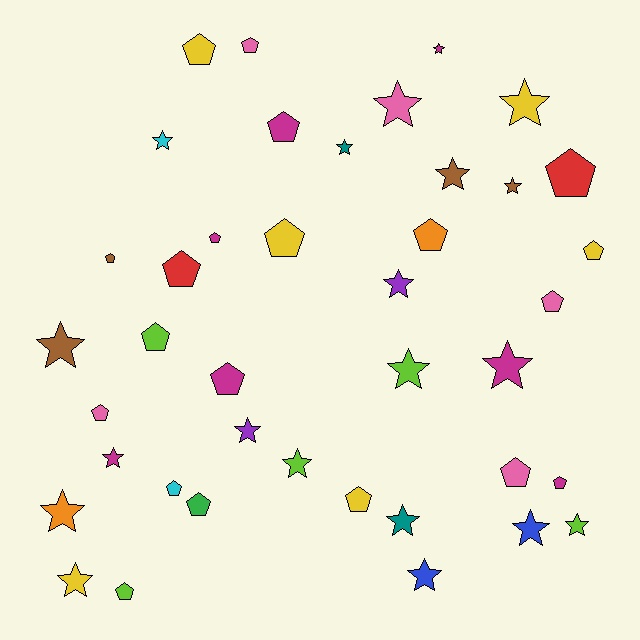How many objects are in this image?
There are 40 objects.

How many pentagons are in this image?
There are 20 pentagons.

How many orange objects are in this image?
There are 2 orange objects.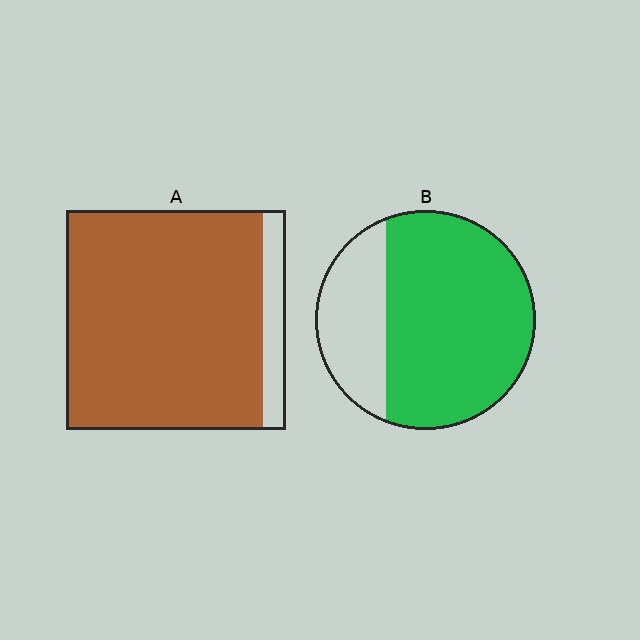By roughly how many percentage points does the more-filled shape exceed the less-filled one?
By roughly 15 percentage points (A over B).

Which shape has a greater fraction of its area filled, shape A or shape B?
Shape A.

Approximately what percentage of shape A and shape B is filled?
A is approximately 90% and B is approximately 70%.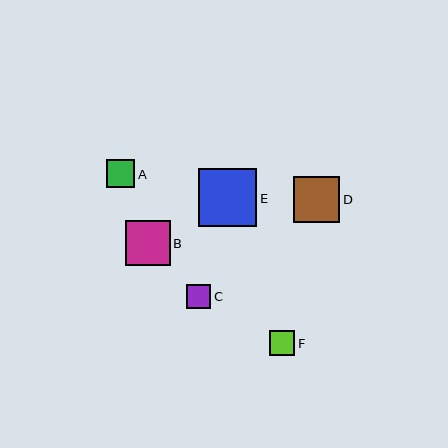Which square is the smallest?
Square C is the smallest with a size of approximately 24 pixels.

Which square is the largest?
Square E is the largest with a size of approximately 58 pixels.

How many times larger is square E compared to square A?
Square E is approximately 2.1 times the size of square A.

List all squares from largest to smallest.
From largest to smallest: E, D, B, A, F, C.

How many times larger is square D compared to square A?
Square D is approximately 1.6 times the size of square A.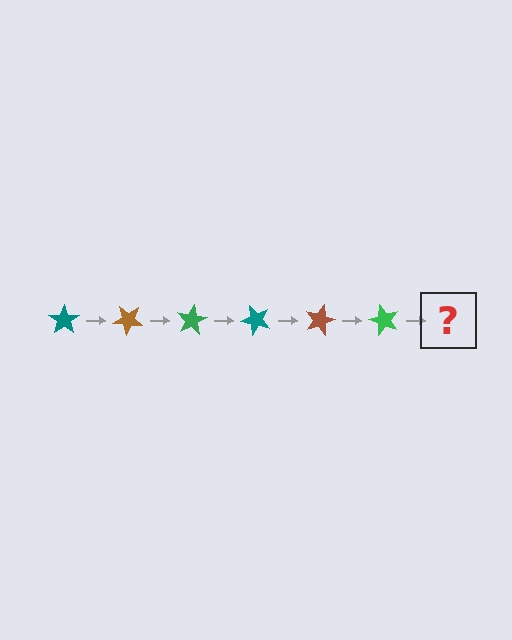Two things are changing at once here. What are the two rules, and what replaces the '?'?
The two rules are that it rotates 40 degrees each step and the color cycles through teal, brown, and green. The '?' should be a teal star, rotated 240 degrees from the start.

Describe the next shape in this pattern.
It should be a teal star, rotated 240 degrees from the start.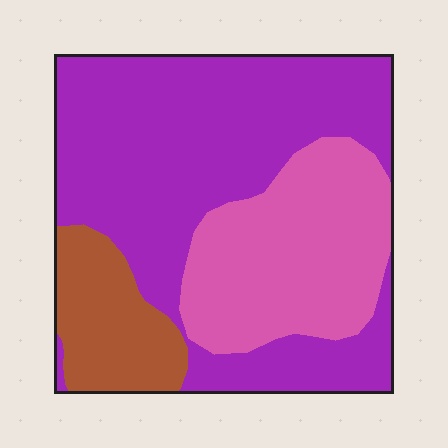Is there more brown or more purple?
Purple.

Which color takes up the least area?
Brown, at roughly 15%.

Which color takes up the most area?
Purple, at roughly 55%.